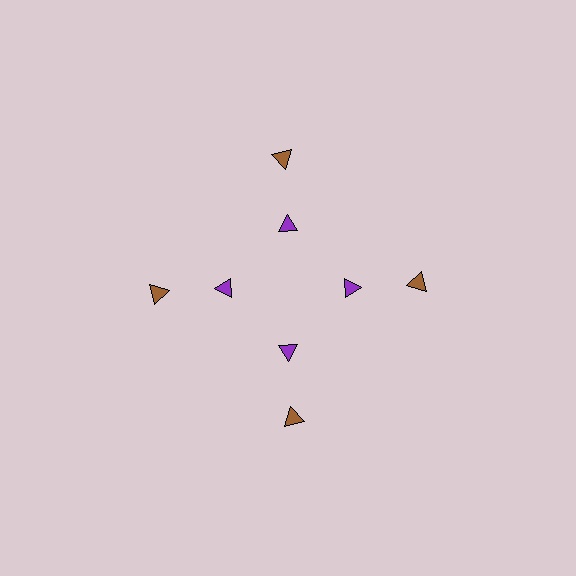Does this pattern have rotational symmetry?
Yes, this pattern has 4-fold rotational symmetry. It looks the same after rotating 90 degrees around the center.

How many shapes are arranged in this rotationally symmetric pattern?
There are 8 shapes, arranged in 4 groups of 2.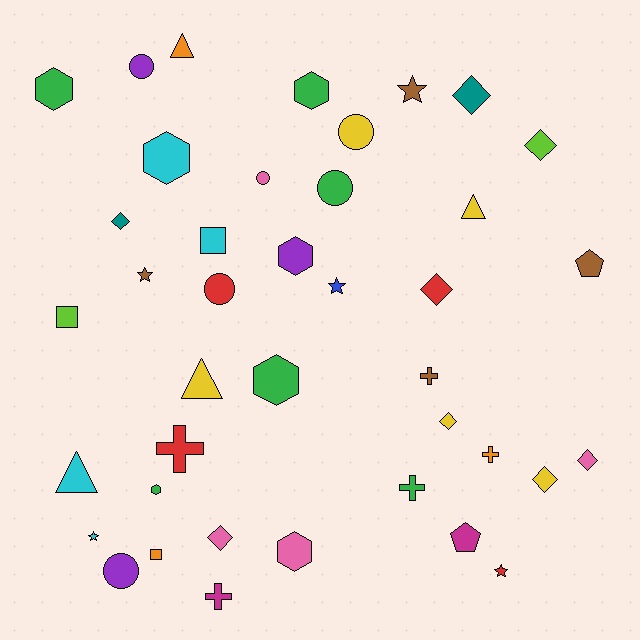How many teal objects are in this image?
There are 2 teal objects.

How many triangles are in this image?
There are 4 triangles.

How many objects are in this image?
There are 40 objects.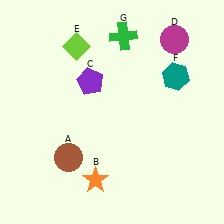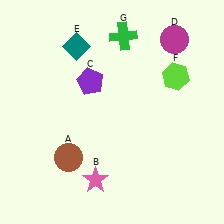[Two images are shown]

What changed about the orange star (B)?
In Image 1, B is orange. In Image 2, it changed to pink.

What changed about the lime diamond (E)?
In Image 1, E is lime. In Image 2, it changed to teal.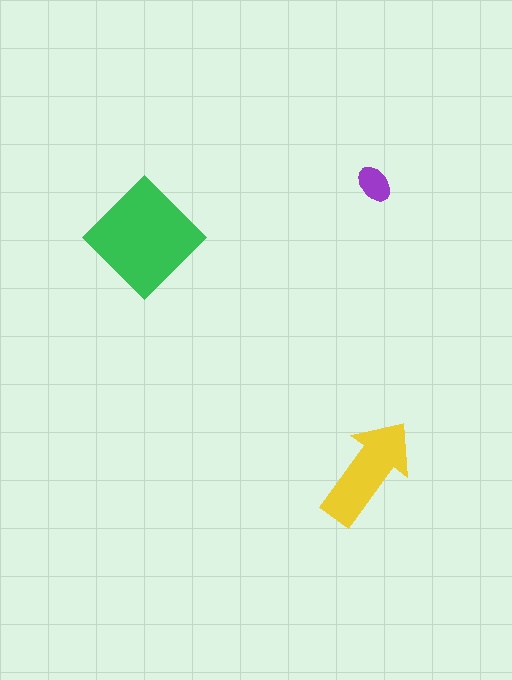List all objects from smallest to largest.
The purple ellipse, the yellow arrow, the green diamond.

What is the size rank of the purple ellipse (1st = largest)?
3rd.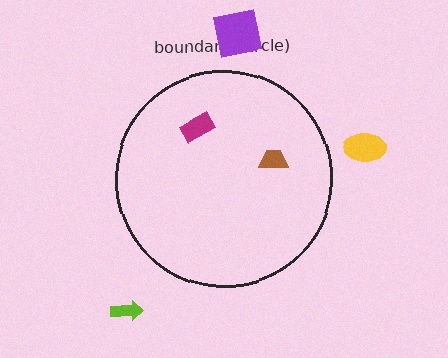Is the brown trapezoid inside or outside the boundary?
Inside.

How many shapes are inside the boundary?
2 inside, 3 outside.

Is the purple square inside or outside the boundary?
Outside.